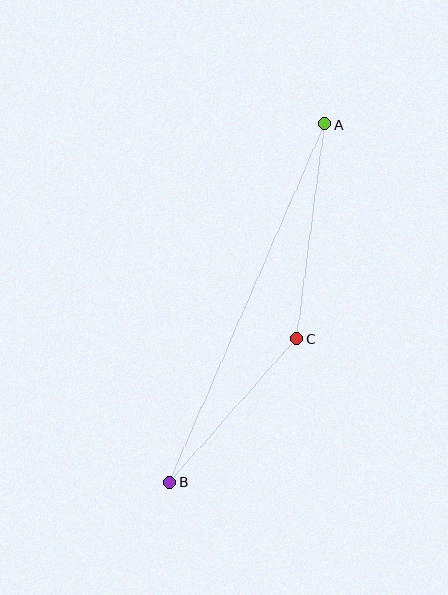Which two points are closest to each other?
Points B and C are closest to each other.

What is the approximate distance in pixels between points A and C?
The distance between A and C is approximately 216 pixels.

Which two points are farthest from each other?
Points A and B are farthest from each other.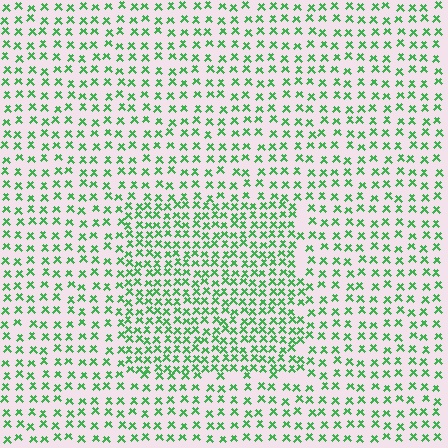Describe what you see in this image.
The image contains small green elements arranged at two different densities. A rectangle-shaped region is visible where the elements are more densely packed than the surrounding area.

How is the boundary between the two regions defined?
The boundary is defined by a change in element density (approximately 1.8x ratio). All elements are the same color, size, and shape.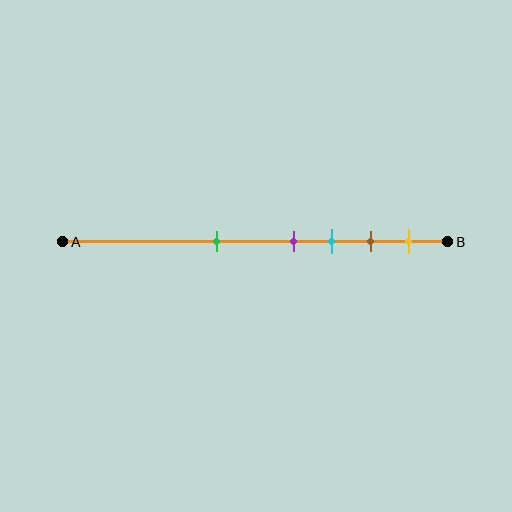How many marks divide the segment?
There are 5 marks dividing the segment.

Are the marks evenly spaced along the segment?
No, the marks are not evenly spaced.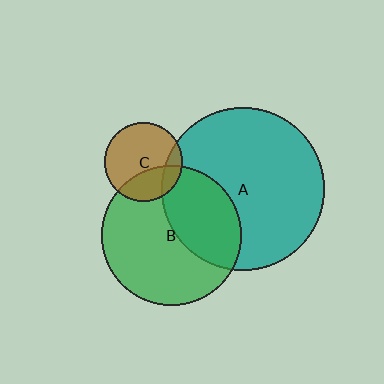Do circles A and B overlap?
Yes.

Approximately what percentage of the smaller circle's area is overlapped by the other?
Approximately 40%.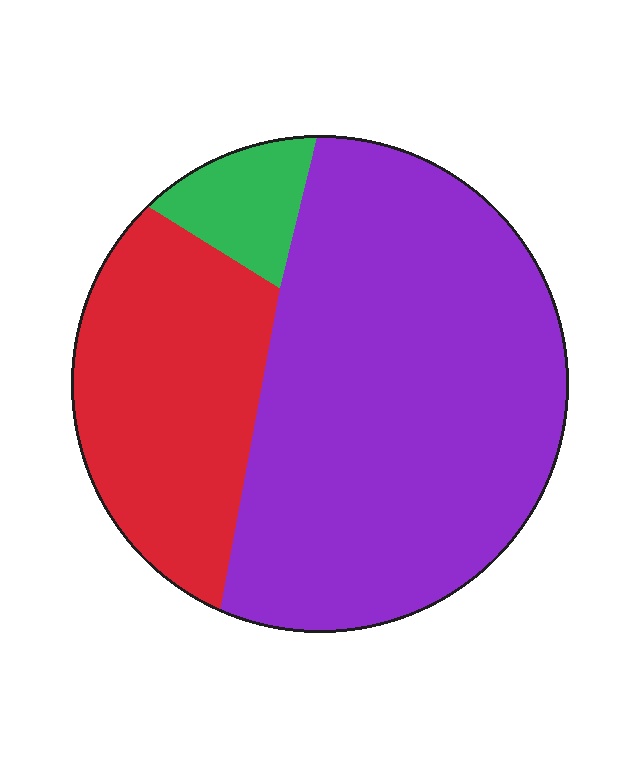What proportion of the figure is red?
Red covers 29% of the figure.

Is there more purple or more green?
Purple.